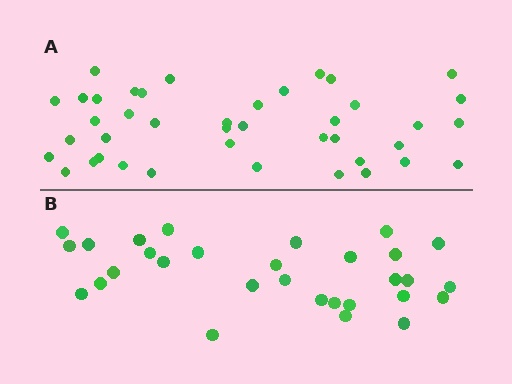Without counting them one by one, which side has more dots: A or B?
Region A (the top region) has more dots.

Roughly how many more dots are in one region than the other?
Region A has roughly 12 or so more dots than region B.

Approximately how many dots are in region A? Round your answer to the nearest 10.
About 40 dots. (The exact count is 41, which rounds to 40.)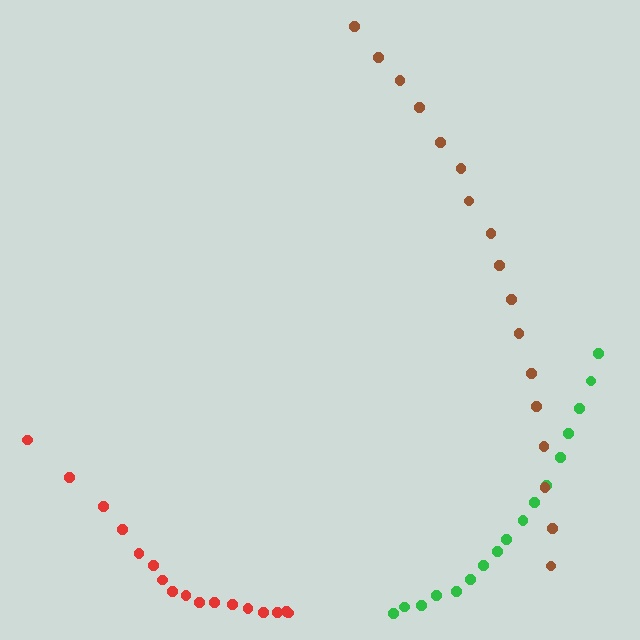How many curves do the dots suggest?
There are 3 distinct paths.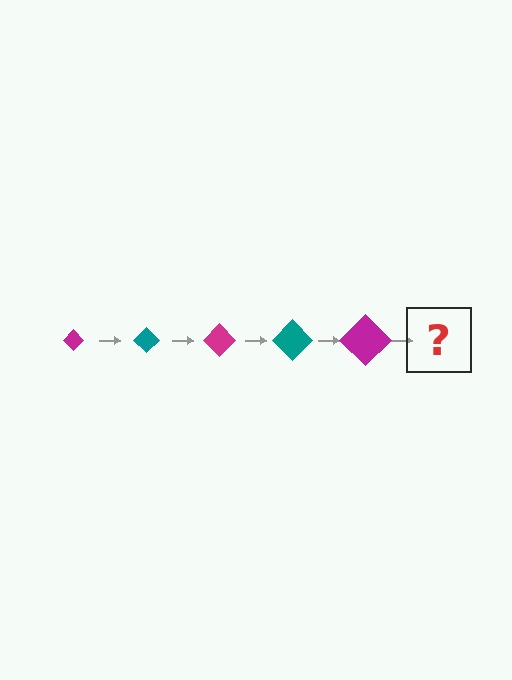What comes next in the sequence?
The next element should be a teal diamond, larger than the previous one.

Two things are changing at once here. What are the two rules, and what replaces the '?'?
The two rules are that the diamond grows larger each step and the color cycles through magenta and teal. The '?' should be a teal diamond, larger than the previous one.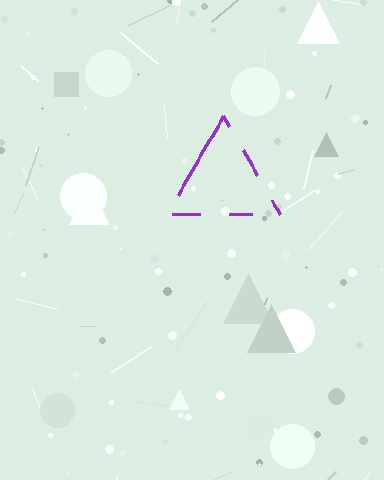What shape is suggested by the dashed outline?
The dashed outline suggests a triangle.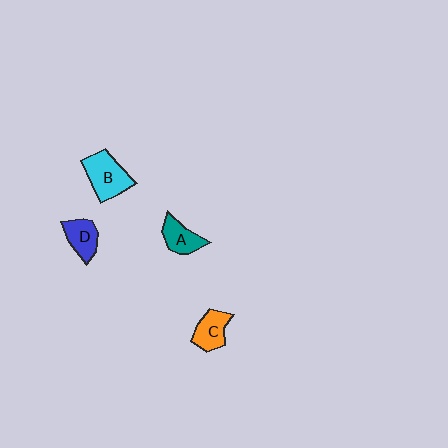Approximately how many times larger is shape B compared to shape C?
Approximately 1.5 times.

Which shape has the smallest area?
Shape A (teal).